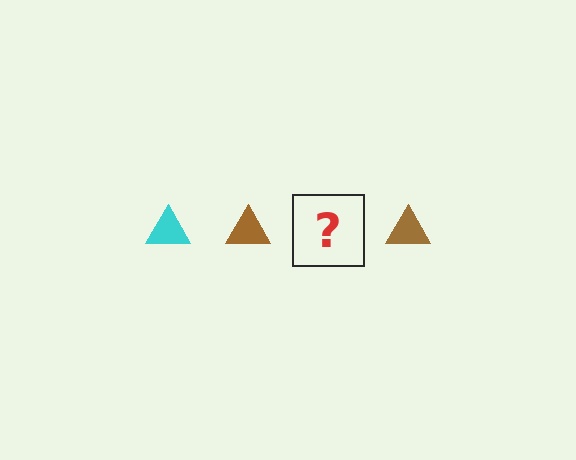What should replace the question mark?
The question mark should be replaced with a cyan triangle.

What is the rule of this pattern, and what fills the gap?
The rule is that the pattern cycles through cyan, brown triangles. The gap should be filled with a cyan triangle.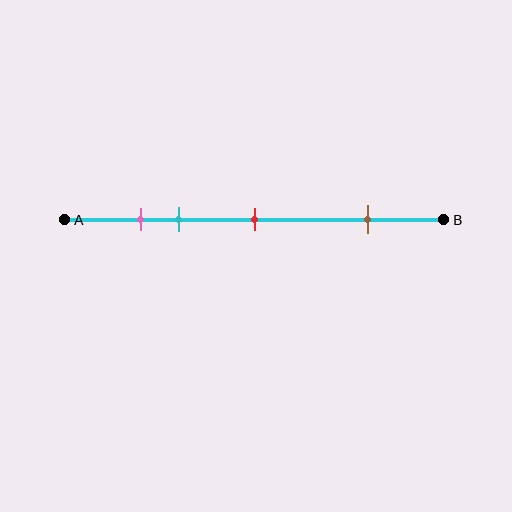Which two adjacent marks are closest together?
The pink and cyan marks are the closest adjacent pair.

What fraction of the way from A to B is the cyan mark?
The cyan mark is approximately 30% (0.3) of the way from A to B.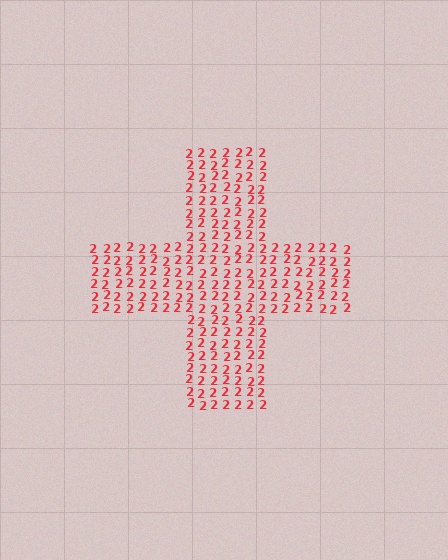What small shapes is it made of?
It is made of small digit 2's.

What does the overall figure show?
The overall figure shows a cross.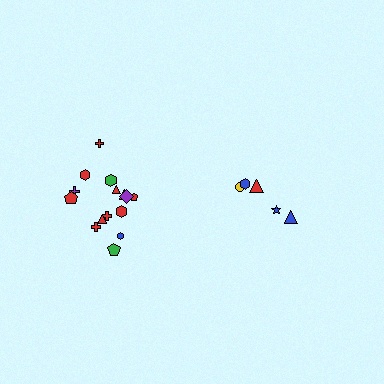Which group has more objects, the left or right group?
The left group.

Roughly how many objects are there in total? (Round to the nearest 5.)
Roughly 20 objects in total.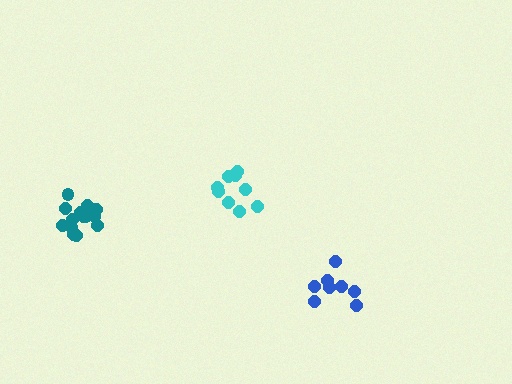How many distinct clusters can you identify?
There are 3 distinct clusters.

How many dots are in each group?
Group 1: 9 dots, Group 2: 14 dots, Group 3: 8 dots (31 total).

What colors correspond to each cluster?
The clusters are colored: cyan, teal, blue.